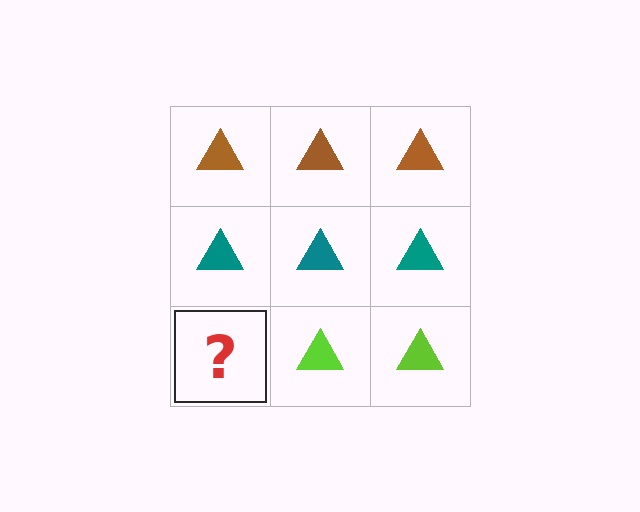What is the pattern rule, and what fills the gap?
The rule is that each row has a consistent color. The gap should be filled with a lime triangle.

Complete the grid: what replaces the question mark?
The question mark should be replaced with a lime triangle.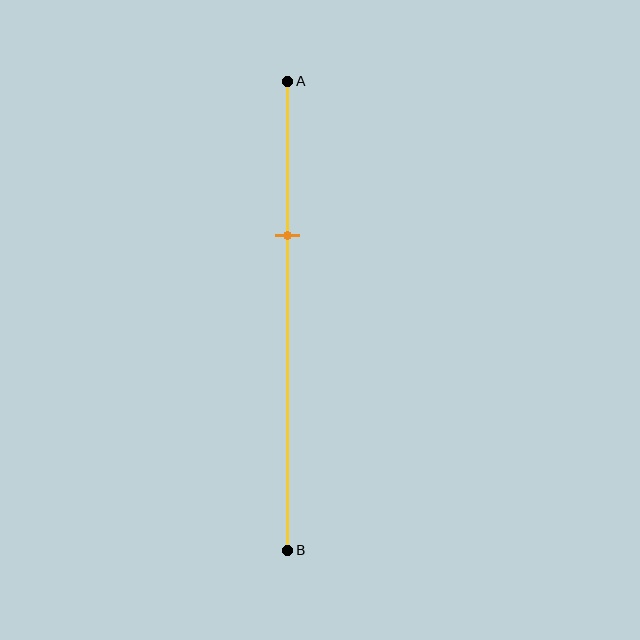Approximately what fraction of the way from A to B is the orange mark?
The orange mark is approximately 35% of the way from A to B.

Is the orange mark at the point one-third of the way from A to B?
Yes, the mark is approximately at the one-third point.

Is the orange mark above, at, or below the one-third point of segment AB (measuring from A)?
The orange mark is approximately at the one-third point of segment AB.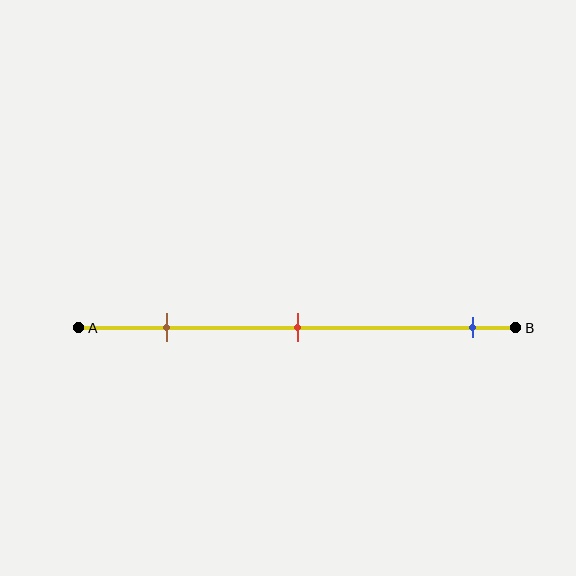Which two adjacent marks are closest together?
The brown and red marks are the closest adjacent pair.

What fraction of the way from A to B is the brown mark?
The brown mark is approximately 20% (0.2) of the way from A to B.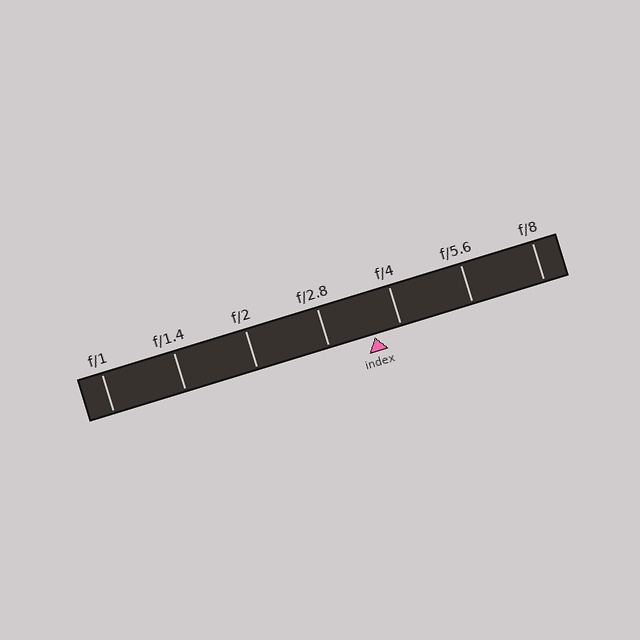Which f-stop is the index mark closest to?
The index mark is closest to f/4.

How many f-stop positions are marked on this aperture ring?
There are 7 f-stop positions marked.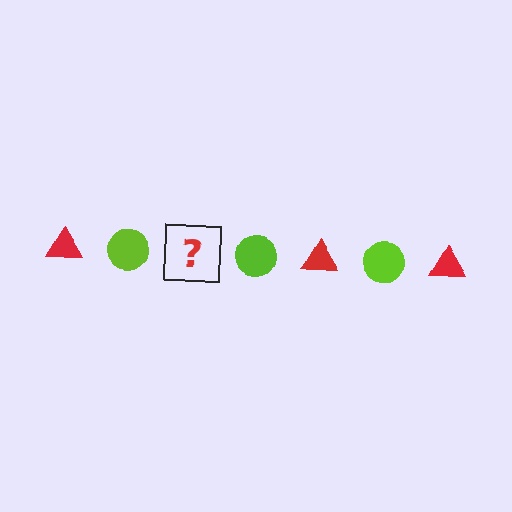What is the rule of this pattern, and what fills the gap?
The rule is that the pattern alternates between red triangle and lime circle. The gap should be filled with a red triangle.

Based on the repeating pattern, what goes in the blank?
The blank should be a red triangle.